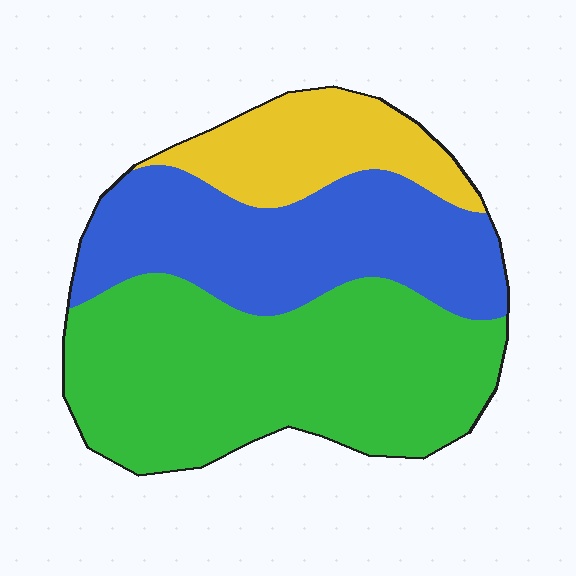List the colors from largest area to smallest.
From largest to smallest: green, blue, yellow.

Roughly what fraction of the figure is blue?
Blue covers about 35% of the figure.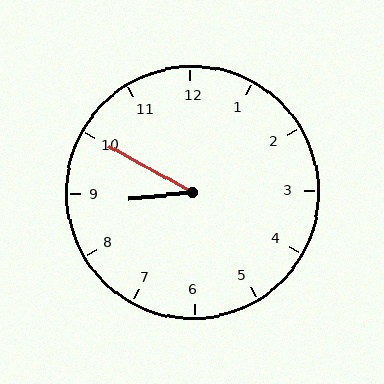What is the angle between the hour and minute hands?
Approximately 35 degrees.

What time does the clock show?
8:50.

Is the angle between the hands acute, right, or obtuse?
It is acute.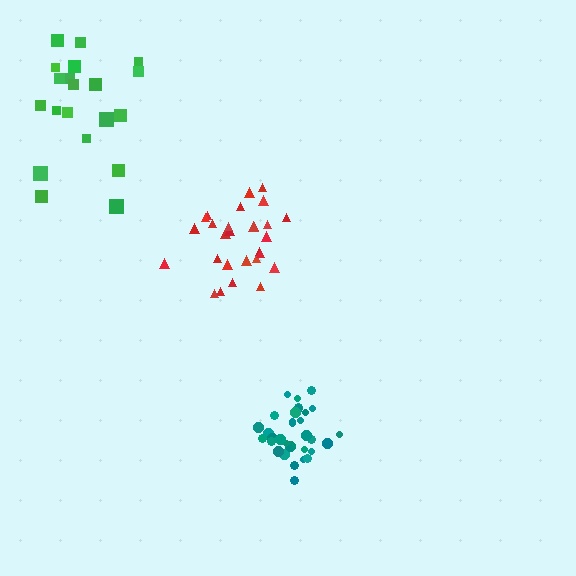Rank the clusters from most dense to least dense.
teal, red, green.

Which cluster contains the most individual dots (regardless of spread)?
Teal (33).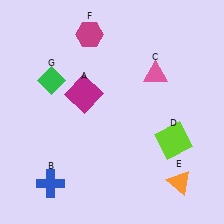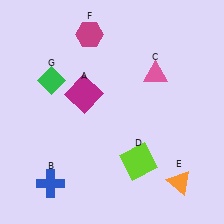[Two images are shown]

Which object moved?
The lime square (D) moved left.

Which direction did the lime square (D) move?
The lime square (D) moved left.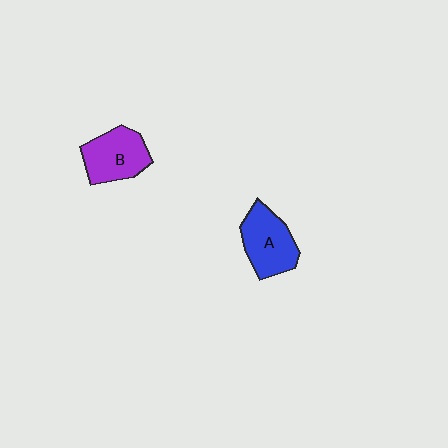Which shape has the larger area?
Shape A (blue).